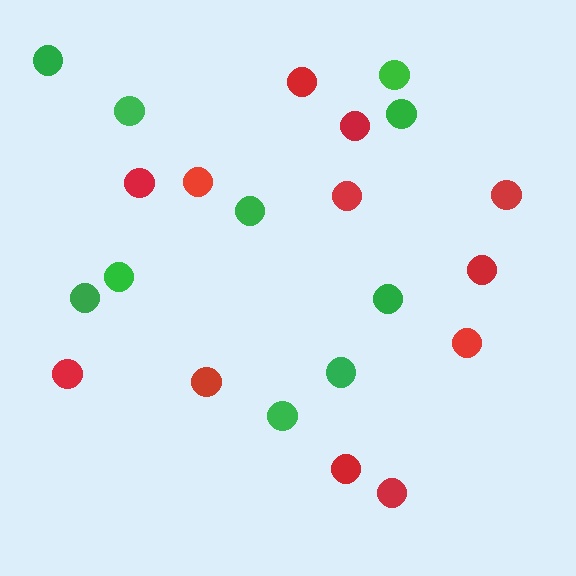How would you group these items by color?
There are 2 groups: one group of red circles (12) and one group of green circles (10).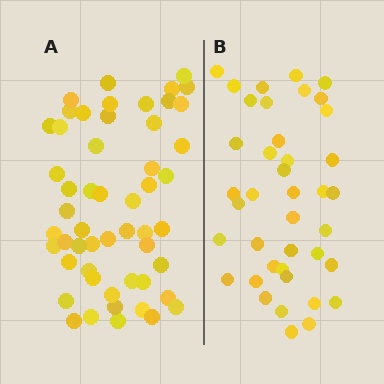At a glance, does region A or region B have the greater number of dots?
Region A (the left region) has more dots.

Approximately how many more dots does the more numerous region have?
Region A has approximately 15 more dots than region B.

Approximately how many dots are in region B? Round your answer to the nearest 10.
About 40 dots.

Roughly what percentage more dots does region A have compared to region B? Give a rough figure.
About 30% more.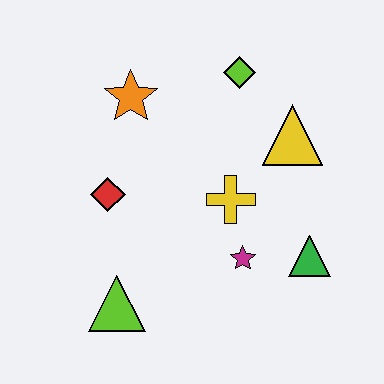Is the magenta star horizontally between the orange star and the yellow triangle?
Yes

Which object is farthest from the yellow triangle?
The lime triangle is farthest from the yellow triangle.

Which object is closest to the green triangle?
The magenta star is closest to the green triangle.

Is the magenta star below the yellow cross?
Yes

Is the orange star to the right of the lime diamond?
No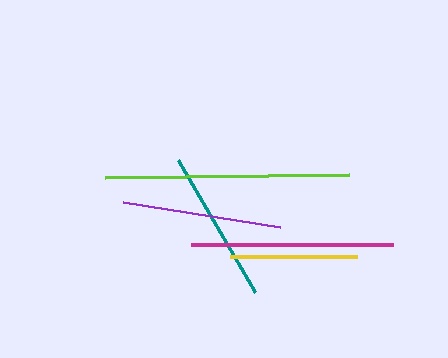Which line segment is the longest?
The lime line is the longest at approximately 245 pixels.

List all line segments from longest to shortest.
From longest to shortest: lime, magenta, purple, teal, yellow.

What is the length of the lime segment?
The lime segment is approximately 245 pixels long.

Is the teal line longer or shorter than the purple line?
The purple line is longer than the teal line.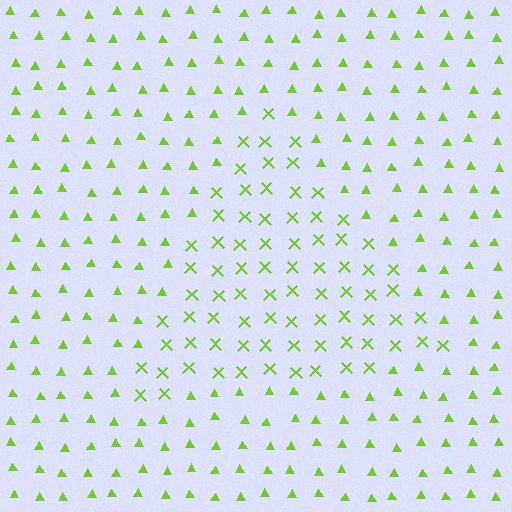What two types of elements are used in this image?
The image uses X marks inside the triangle region and triangles outside it.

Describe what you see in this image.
The image is filled with small lime elements arranged in a uniform grid. A triangle-shaped region contains X marks, while the surrounding area contains triangles. The boundary is defined purely by the change in element shape.